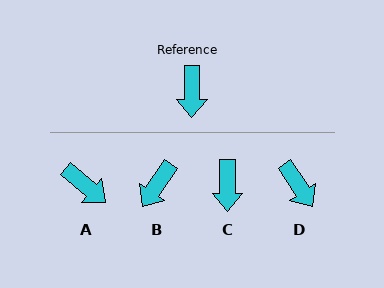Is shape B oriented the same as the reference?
No, it is off by about 34 degrees.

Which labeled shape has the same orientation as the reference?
C.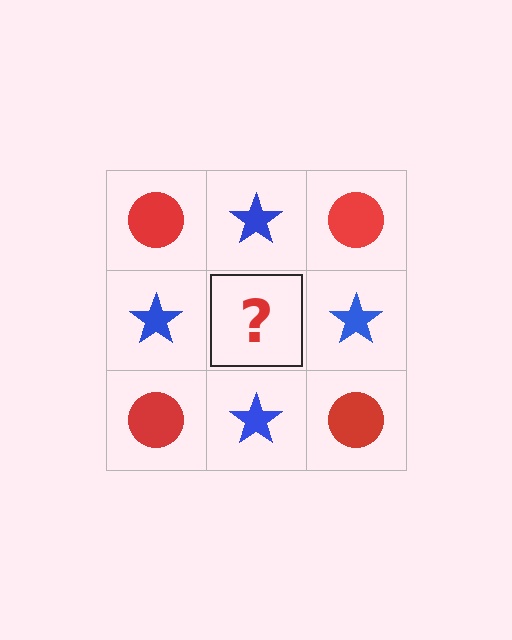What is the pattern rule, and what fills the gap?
The rule is that it alternates red circle and blue star in a checkerboard pattern. The gap should be filled with a red circle.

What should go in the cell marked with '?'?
The missing cell should contain a red circle.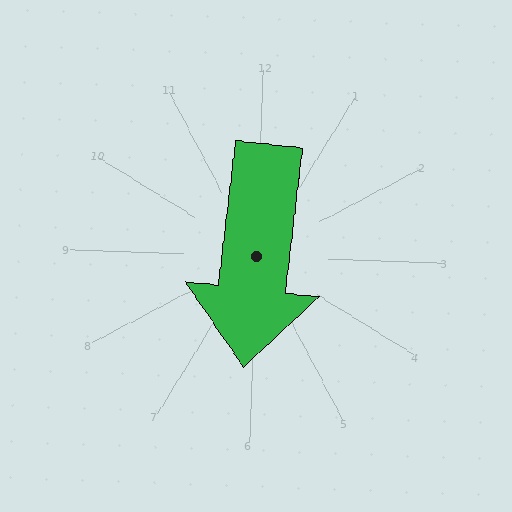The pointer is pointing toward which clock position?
Roughly 6 o'clock.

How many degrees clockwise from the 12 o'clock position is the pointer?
Approximately 185 degrees.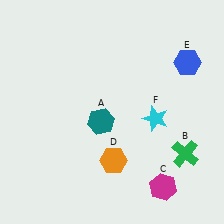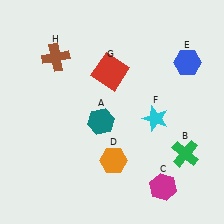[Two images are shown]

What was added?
A red square (G), a brown cross (H) were added in Image 2.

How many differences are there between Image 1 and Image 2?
There are 2 differences between the two images.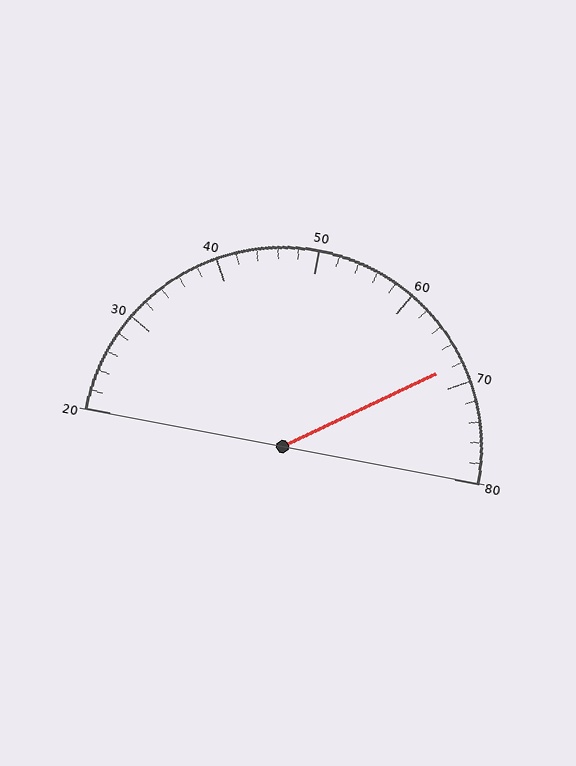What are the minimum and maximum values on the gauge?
The gauge ranges from 20 to 80.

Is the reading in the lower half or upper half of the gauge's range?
The reading is in the upper half of the range (20 to 80).